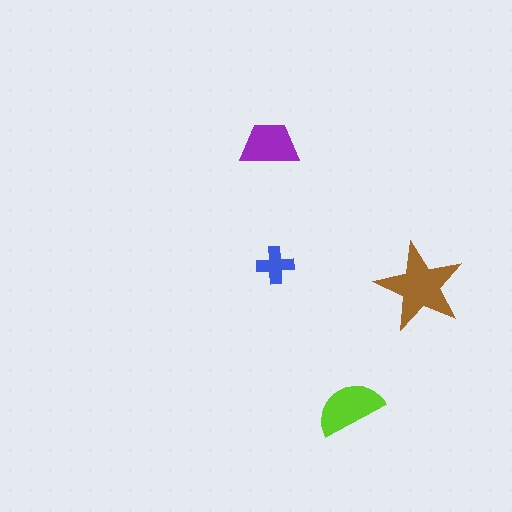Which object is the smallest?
The blue cross.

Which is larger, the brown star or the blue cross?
The brown star.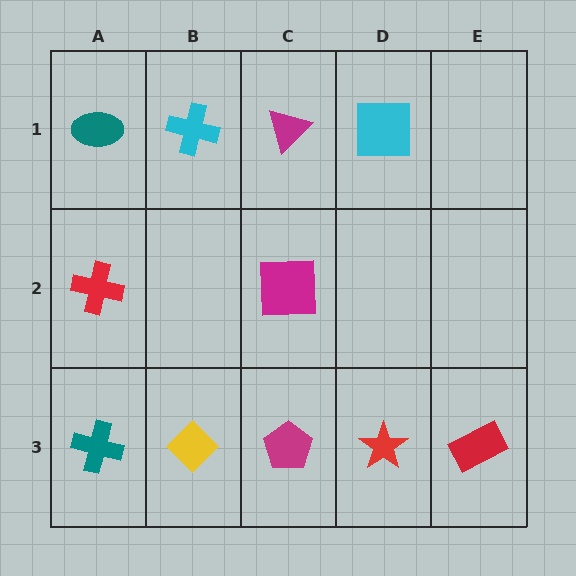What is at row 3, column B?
A yellow diamond.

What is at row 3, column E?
A red rectangle.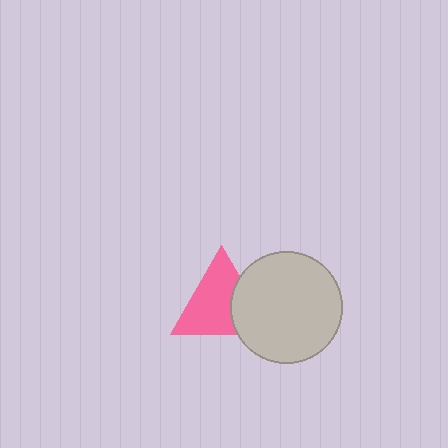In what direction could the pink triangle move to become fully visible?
The pink triangle could move left. That would shift it out from behind the light gray circle entirely.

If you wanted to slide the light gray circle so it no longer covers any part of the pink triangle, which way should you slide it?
Slide it right — that is the most direct way to separate the two shapes.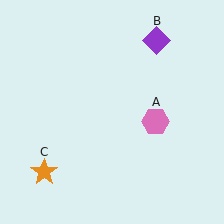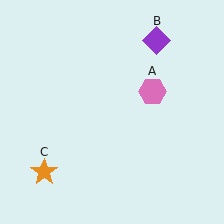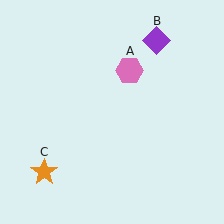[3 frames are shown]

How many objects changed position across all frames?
1 object changed position: pink hexagon (object A).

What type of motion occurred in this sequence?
The pink hexagon (object A) rotated counterclockwise around the center of the scene.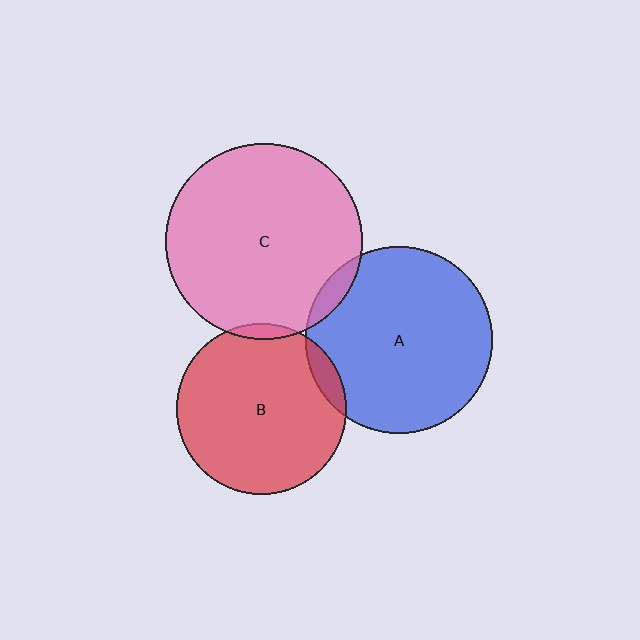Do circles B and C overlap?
Yes.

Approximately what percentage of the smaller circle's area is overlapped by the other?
Approximately 5%.